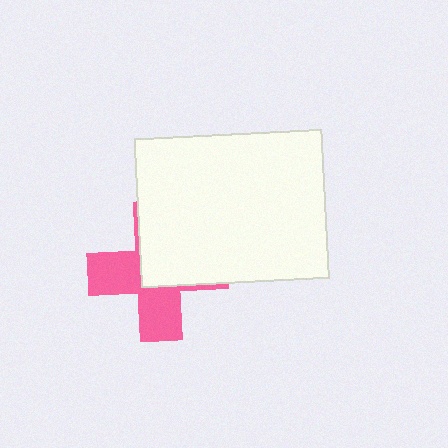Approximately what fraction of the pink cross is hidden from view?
Roughly 51% of the pink cross is hidden behind the white rectangle.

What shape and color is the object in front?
The object in front is a white rectangle.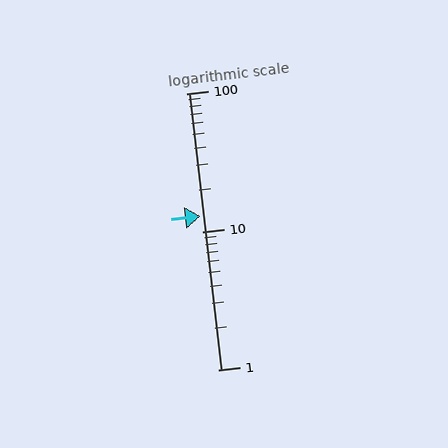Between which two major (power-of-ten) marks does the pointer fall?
The pointer is between 10 and 100.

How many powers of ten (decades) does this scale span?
The scale spans 2 decades, from 1 to 100.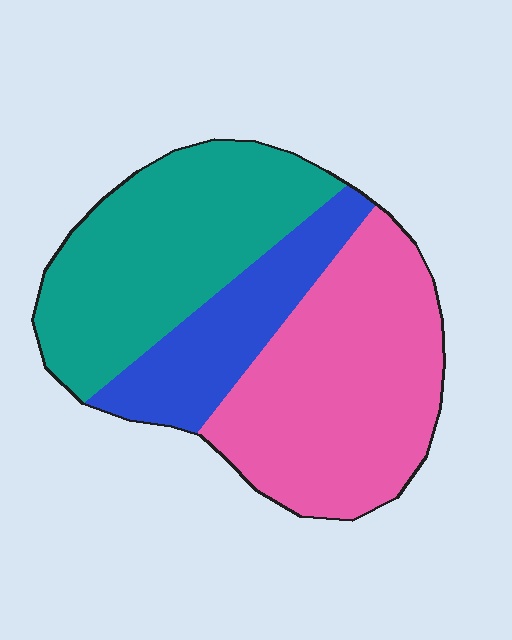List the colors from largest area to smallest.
From largest to smallest: pink, teal, blue.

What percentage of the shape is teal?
Teal covers roughly 40% of the shape.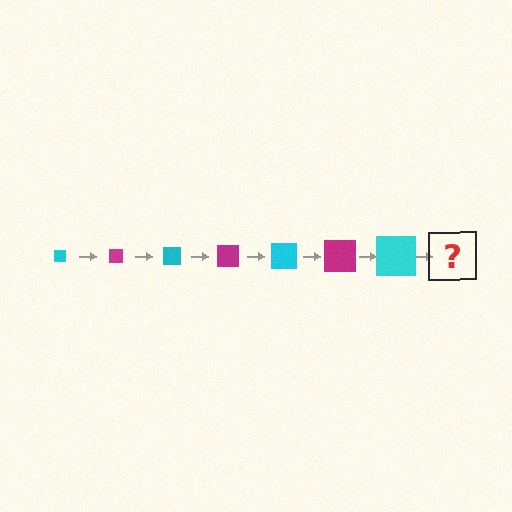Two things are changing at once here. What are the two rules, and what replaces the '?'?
The two rules are that the square grows larger each step and the color cycles through cyan and magenta. The '?' should be a magenta square, larger than the previous one.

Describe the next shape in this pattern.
It should be a magenta square, larger than the previous one.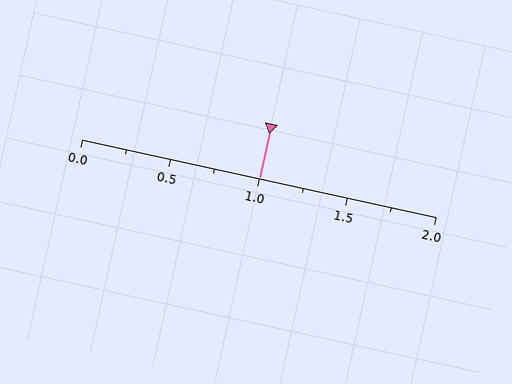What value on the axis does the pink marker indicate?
The marker indicates approximately 1.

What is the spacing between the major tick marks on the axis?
The major ticks are spaced 0.5 apart.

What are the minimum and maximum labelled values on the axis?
The axis runs from 0.0 to 2.0.